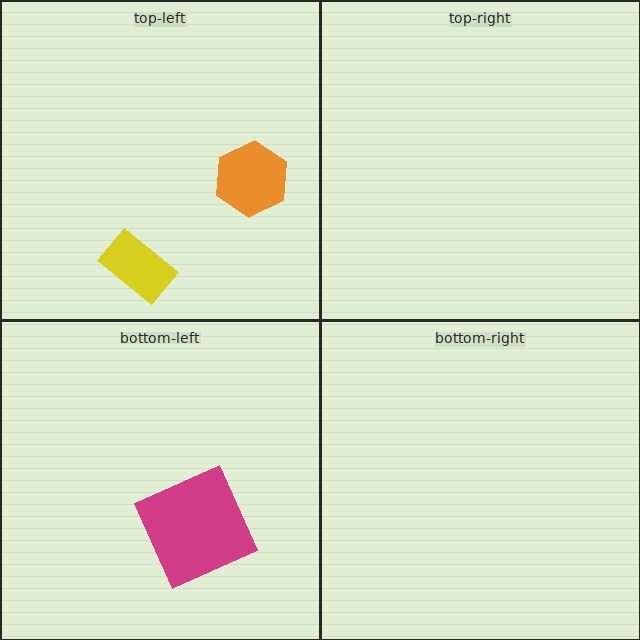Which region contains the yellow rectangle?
The top-left region.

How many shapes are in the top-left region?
2.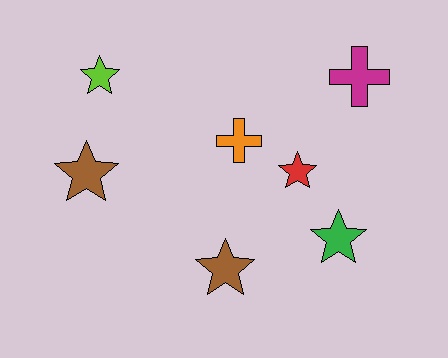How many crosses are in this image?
There are 2 crosses.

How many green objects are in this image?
There is 1 green object.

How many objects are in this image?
There are 7 objects.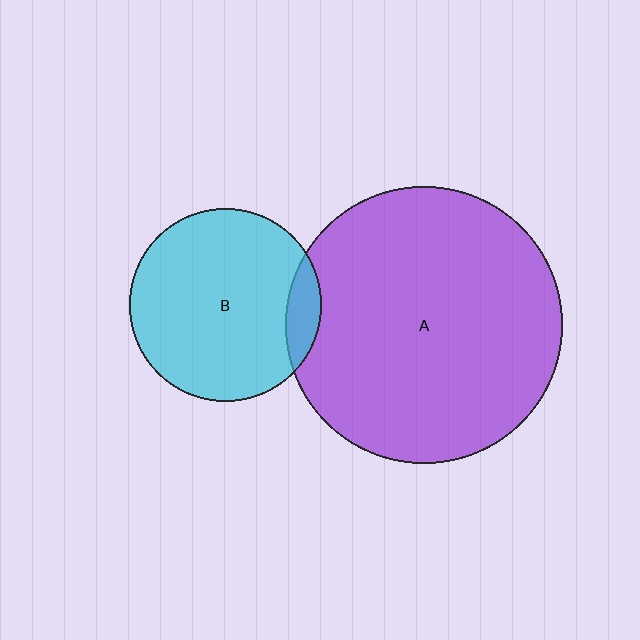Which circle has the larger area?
Circle A (purple).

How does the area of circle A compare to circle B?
Approximately 2.1 times.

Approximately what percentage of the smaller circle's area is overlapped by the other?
Approximately 10%.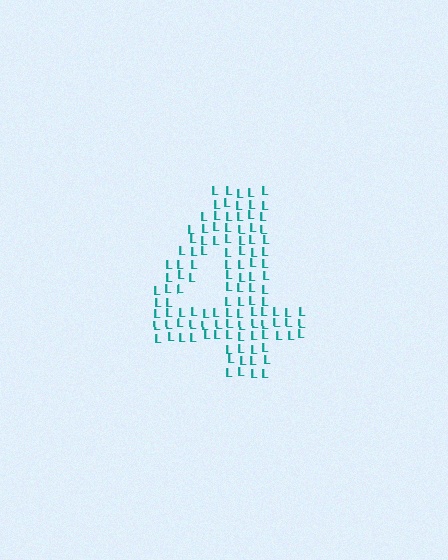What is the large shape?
The large shape is the digit 4.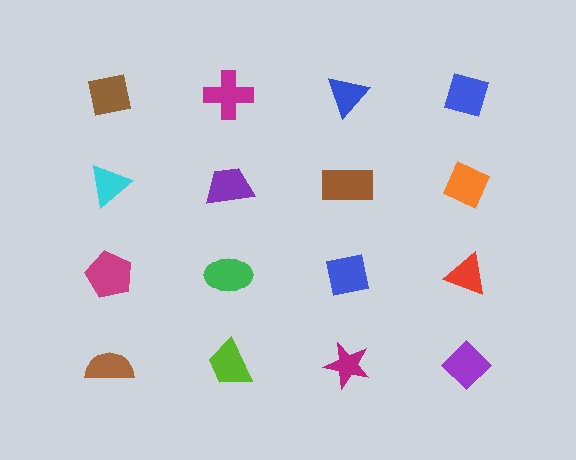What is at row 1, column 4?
A blue diamond.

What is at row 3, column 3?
A blue square.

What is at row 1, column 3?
A blue triangle.